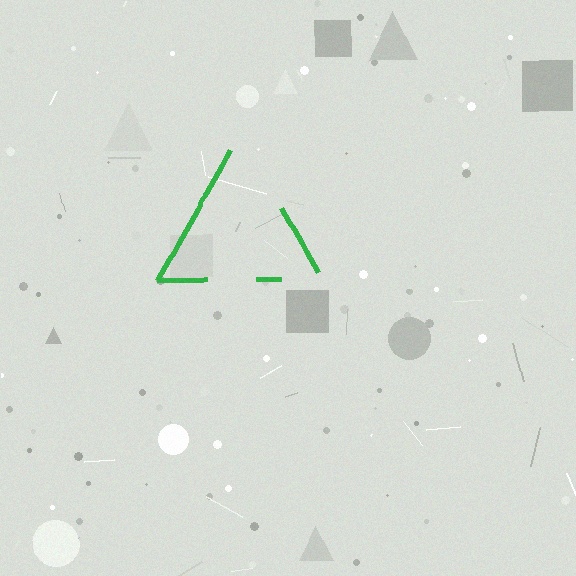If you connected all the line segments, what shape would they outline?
They would outline a triangle.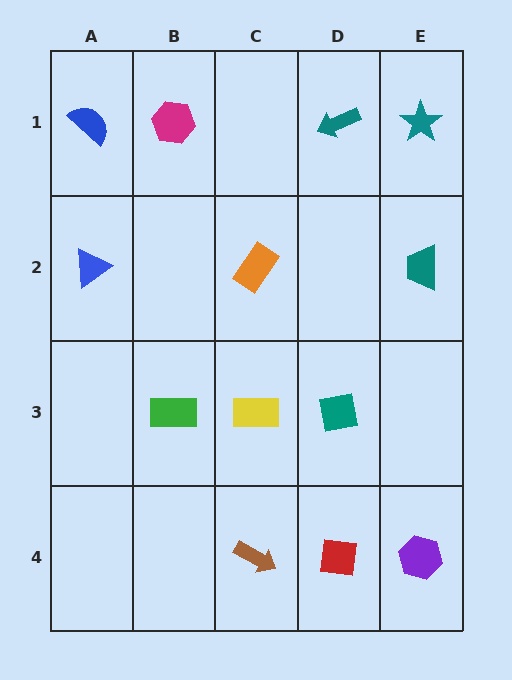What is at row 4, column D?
A red square.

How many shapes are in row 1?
4 shapes.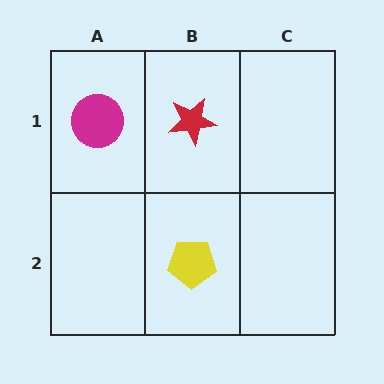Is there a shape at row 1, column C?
No, that cell is empty.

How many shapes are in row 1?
2 shapes.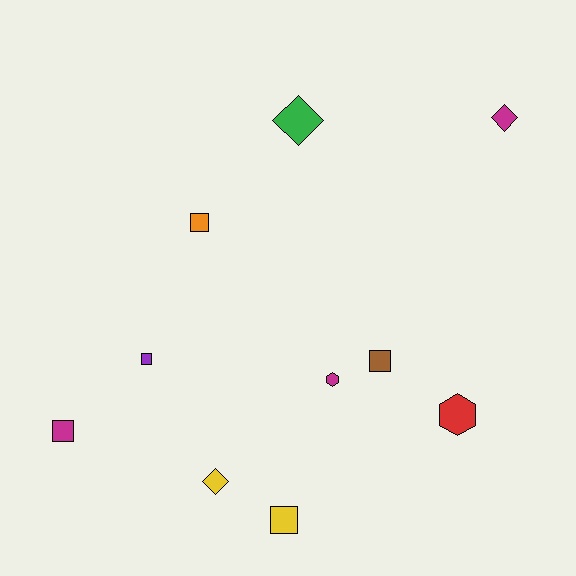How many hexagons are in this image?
There are 2 hexagons.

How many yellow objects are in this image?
There are 2 yellow objects.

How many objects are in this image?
There are 10 objects.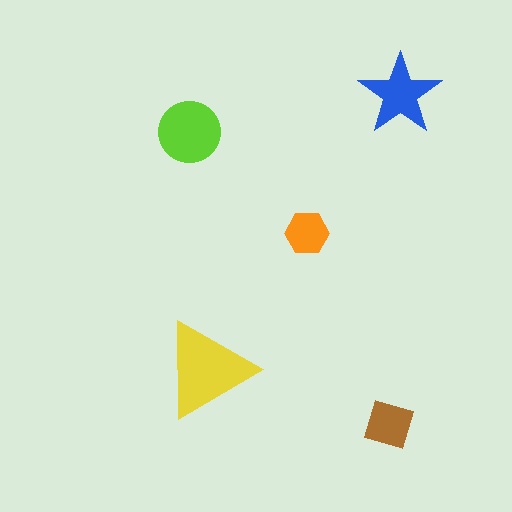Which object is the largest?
The yellow triangle.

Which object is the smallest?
The orange hexagon.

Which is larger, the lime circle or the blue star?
The lime circle.